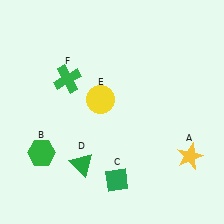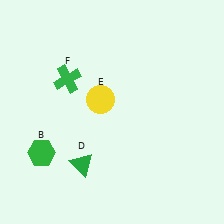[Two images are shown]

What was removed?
The green diamond (C), the yellow star (A) were removed in Image 2.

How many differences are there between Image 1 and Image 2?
There are 2 differences between the two images.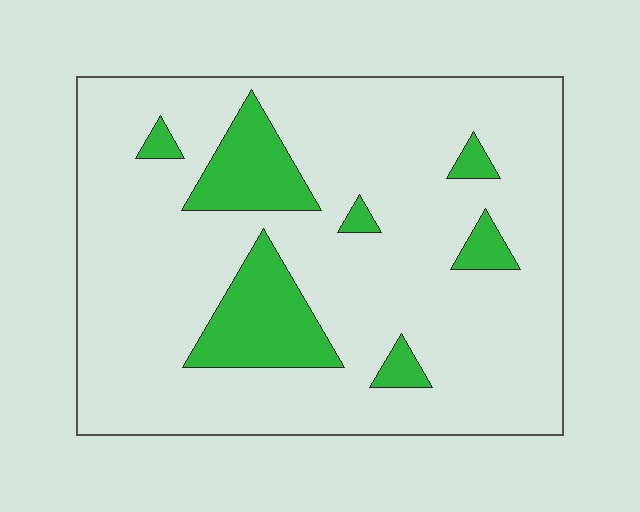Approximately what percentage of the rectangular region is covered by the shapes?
Approximately 15%.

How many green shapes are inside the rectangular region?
7.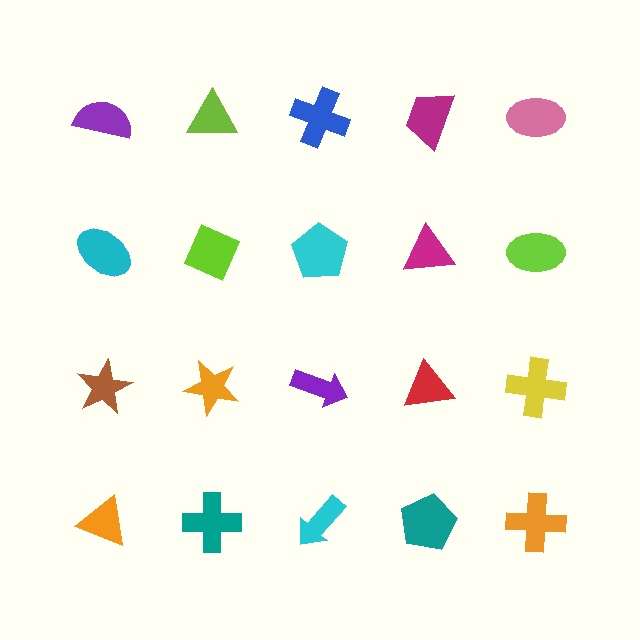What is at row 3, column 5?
A yellow cross.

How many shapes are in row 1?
5 shapes.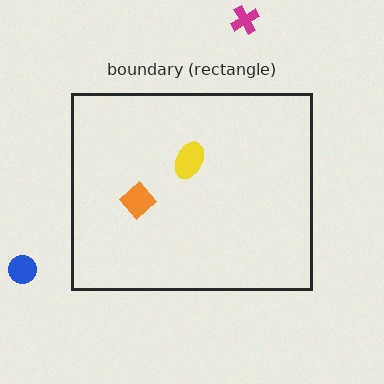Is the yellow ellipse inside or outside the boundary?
Inside.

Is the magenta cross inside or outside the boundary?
Outside.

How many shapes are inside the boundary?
2 inside, 2 outside.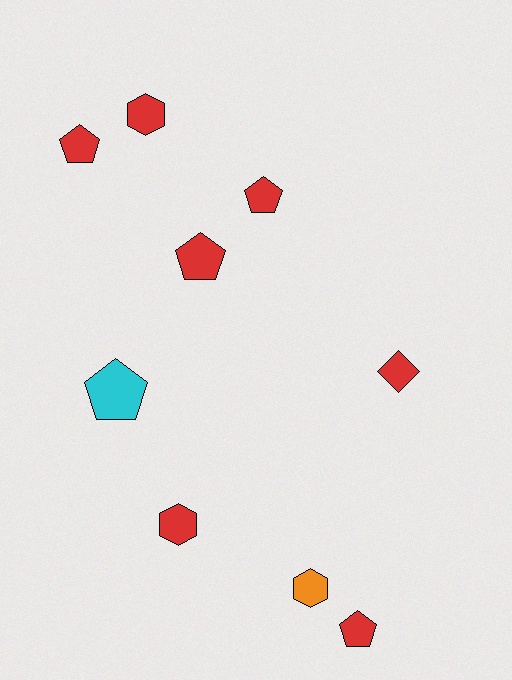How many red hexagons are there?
There are 2 red hexagons.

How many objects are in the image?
There are 9 objects.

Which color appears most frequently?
Red, with 7 objects.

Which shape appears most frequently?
Pentagon, with 5 objects.